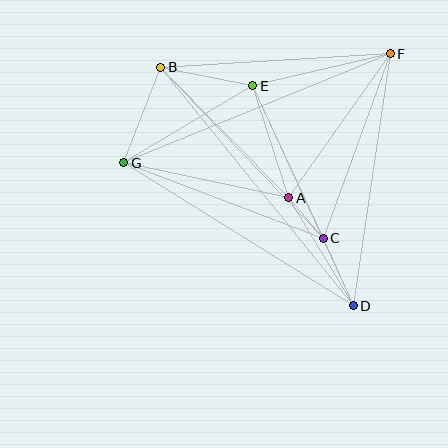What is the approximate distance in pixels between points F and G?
The distance between F and G is approximately 288 pixels.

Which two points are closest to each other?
Points A and C are closest to each other.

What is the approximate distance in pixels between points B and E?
The distance between B and E is approximately 94 pixels.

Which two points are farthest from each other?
Points B and D are farthest from each other.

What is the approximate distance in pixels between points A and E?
The distance between A and E is approximately 117 pixels.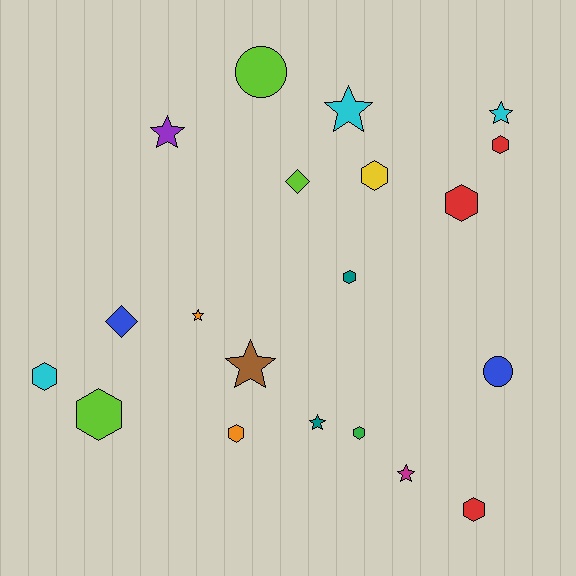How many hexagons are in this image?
There are 9 hexagons.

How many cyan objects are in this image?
There are 3 cyan objects.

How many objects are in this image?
There are 20 objects.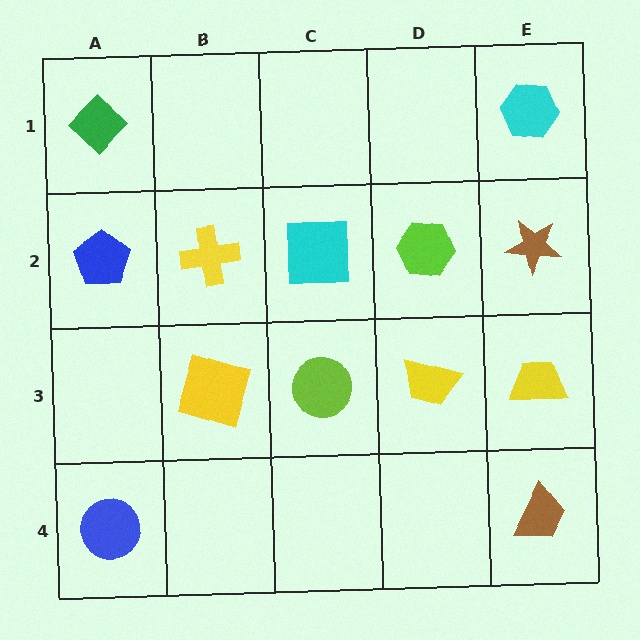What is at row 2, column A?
A blue pentagon.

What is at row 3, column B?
A yellow square.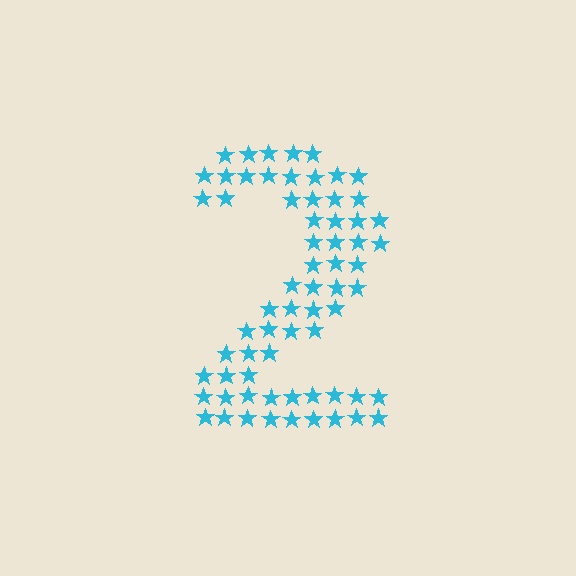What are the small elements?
The small elements are stars.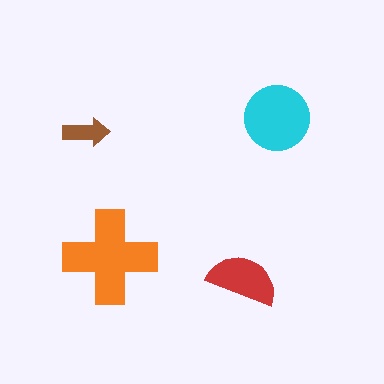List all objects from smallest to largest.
The brown arrow, the red semicircle, the cyan circle, the orange cross.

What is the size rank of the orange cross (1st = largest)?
1st.